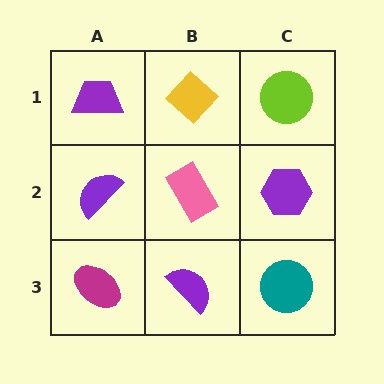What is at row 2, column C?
A purple hexagon.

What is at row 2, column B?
A pink rectangle.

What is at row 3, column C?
A teal circle.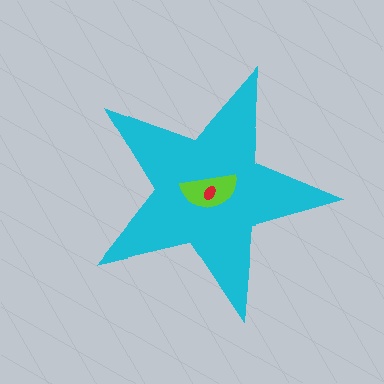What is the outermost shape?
The cyan star.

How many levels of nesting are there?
3.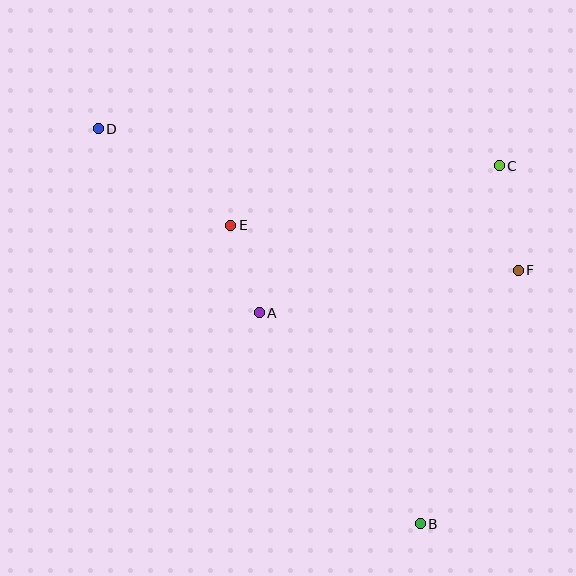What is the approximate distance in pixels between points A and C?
The distance between A and C is approximately 281 pixels.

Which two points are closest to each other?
Points A and E are closest to each other.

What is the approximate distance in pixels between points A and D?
The distance between A and D is approximately 245 pixels.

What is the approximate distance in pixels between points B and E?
The distance between B and E is approximately 353 pixels.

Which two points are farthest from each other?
Points B and D are farthest from each other.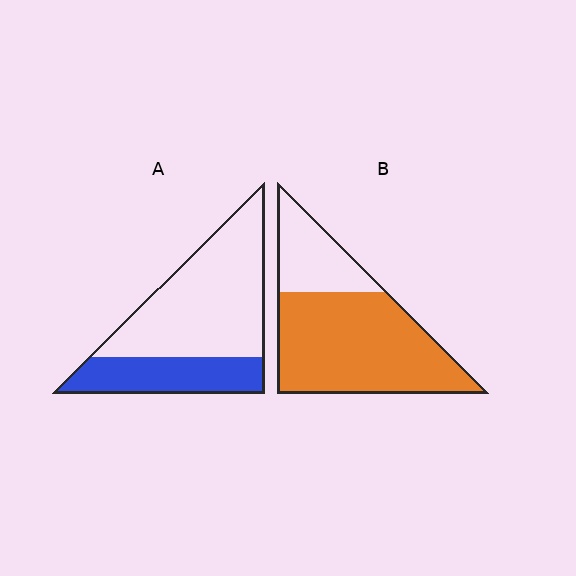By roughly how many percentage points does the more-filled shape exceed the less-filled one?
By roughly 40 percentage points (B over A).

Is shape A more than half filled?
No.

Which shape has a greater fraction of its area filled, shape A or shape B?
Shape B.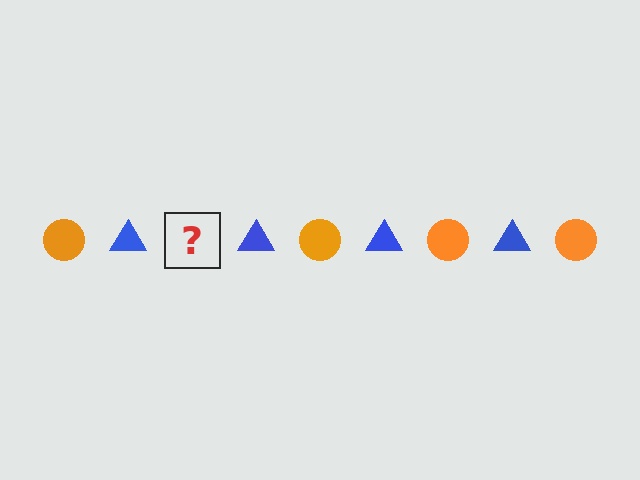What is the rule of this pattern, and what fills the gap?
The rule is that the pattern alternates between orange circle and blue triangle. The gap should be filled with an orange circle.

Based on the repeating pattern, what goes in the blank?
The blank should be an orange circle.